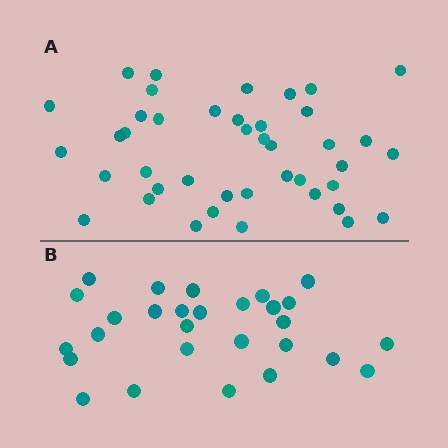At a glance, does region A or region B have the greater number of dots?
Region A (the top region) has more dots.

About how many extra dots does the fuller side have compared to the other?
Region A has approximately 15 more dots than region B.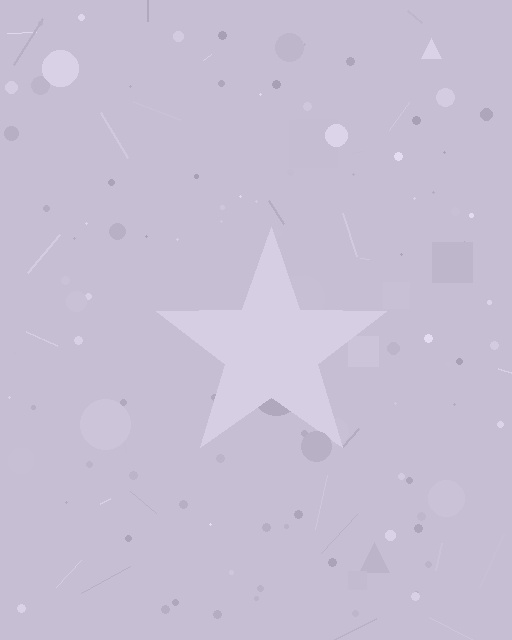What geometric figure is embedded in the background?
A star is embedded in the background.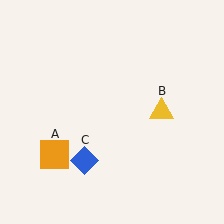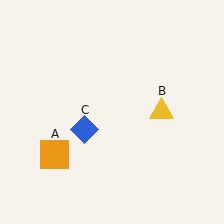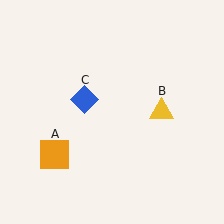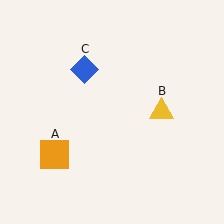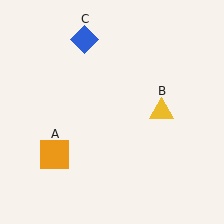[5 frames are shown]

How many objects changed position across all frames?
1 object changed position: blue diamond (object C).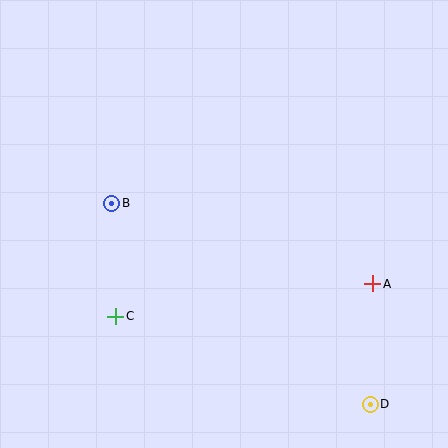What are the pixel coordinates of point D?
Point D is at (370, 404).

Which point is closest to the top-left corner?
Point B is closest to the top-left corner.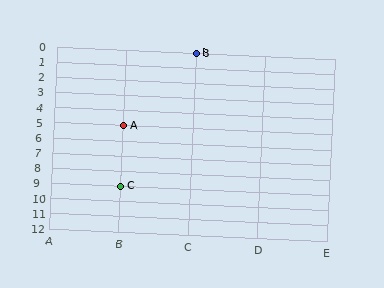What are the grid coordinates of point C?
Point C is at grid coordinates (B, 9).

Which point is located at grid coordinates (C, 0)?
Point B is at (C, 0).